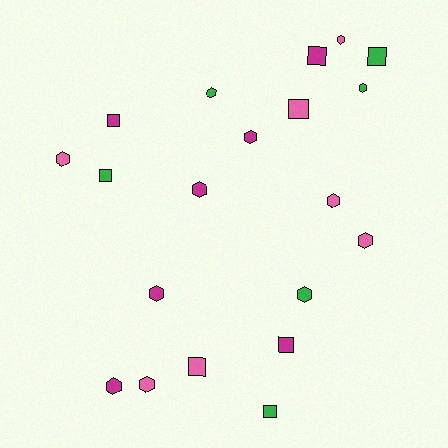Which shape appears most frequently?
Hexagon, with 12 objects.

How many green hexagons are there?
There are 3 green hexagons.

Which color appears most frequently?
Pink, with 7 objects.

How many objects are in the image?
There are 20 objects.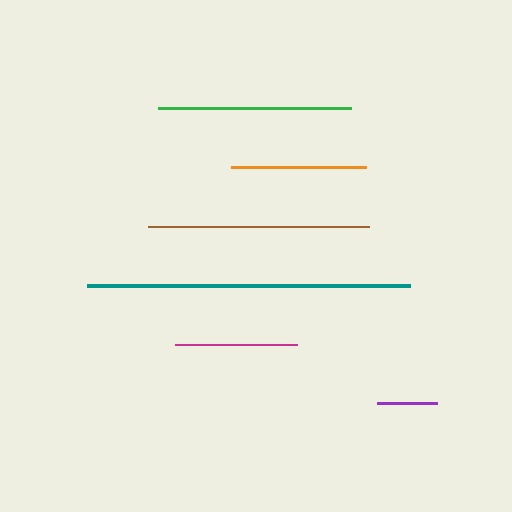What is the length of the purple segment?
The purple segment is approximately 61 pixels long.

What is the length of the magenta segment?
The magenta segment is approximately 122 pixels long.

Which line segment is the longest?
The teal line is the longest at approximately 324 pixels.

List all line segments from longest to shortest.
From longest to shortest: teal, brown, green, orange, magenta, purple.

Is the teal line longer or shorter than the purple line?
The teal line is longer than the purple line.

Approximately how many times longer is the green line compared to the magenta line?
The green line is approximately 1.6 times the length of the magenta line.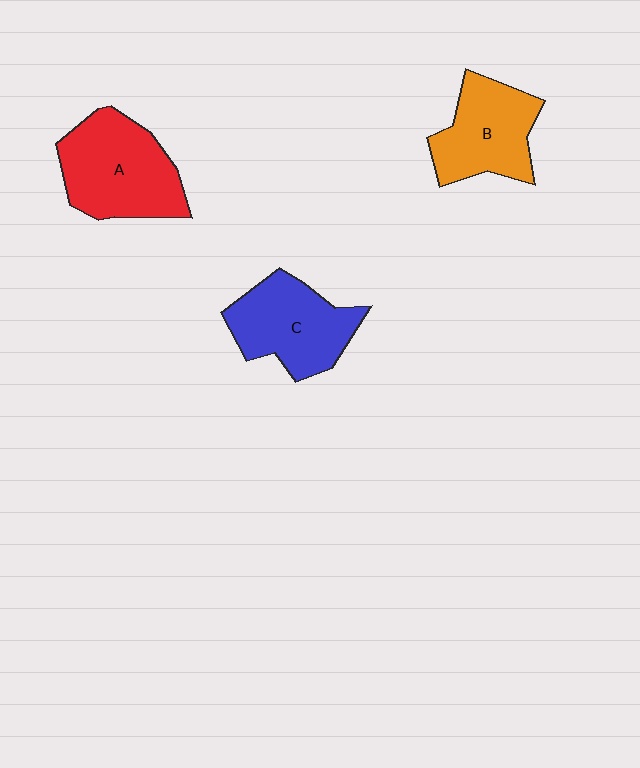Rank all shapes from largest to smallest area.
From largest to smallest: A (red), C (blue), B (orange).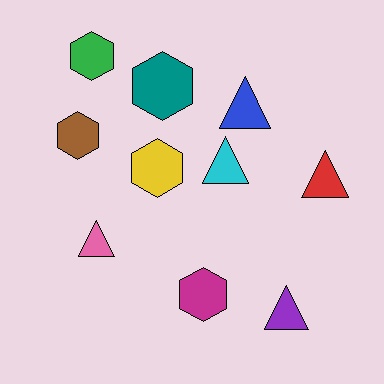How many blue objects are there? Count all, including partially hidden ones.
There is 1 blue object.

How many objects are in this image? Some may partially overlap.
There are 10 objects.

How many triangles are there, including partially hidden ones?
There are 5 triangles.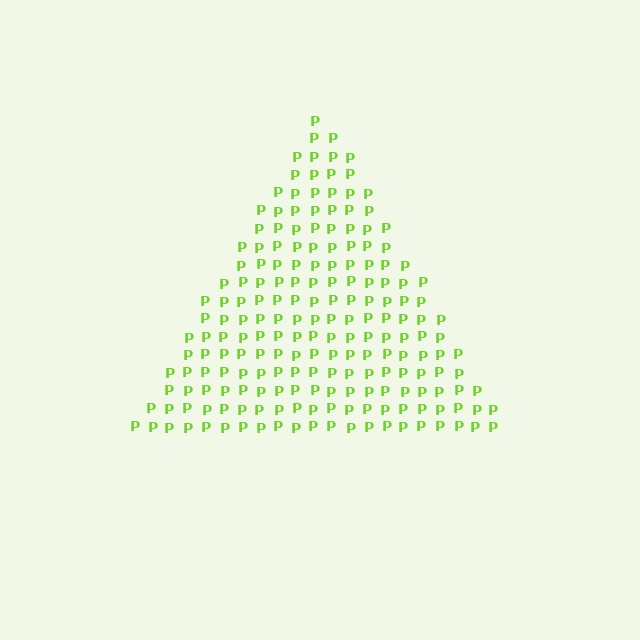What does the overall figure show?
The overall figure shows a triangle.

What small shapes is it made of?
It is made of small letter P's.